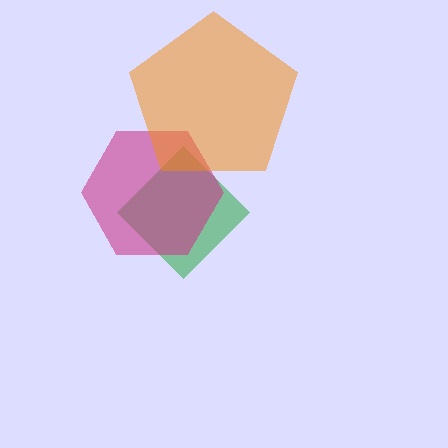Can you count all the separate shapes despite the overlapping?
Yes, there are 3 separate shapes.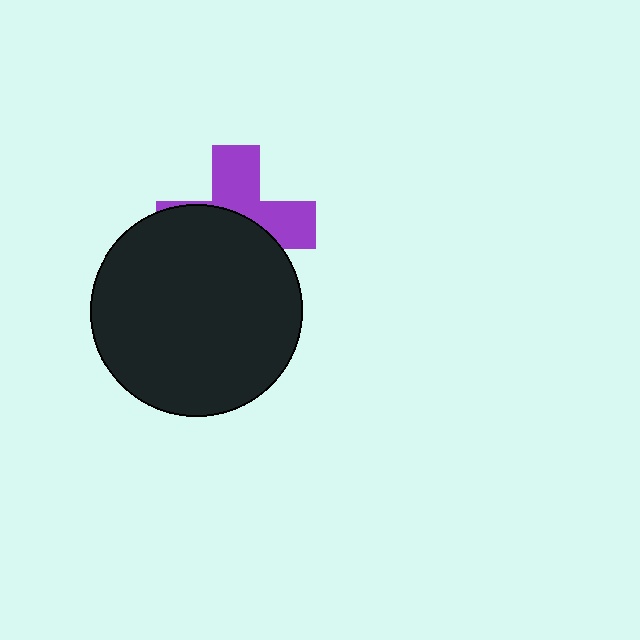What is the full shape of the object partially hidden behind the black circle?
The partially hidden object is a purple cross.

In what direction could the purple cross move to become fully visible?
The purple cross could move up. That would shift it out from behind the black circle entirely.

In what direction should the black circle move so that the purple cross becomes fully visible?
The black circle should move down. That is the shortest direction to clear the overlap and leave the purple cross fully visible.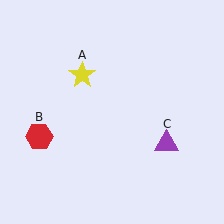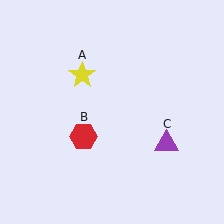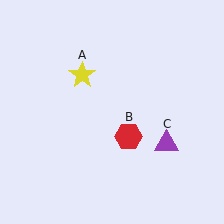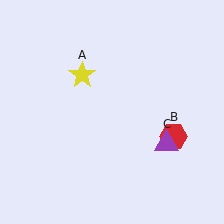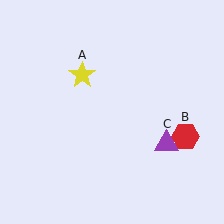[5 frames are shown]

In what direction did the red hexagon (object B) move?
The red hexagon (object B) moved right.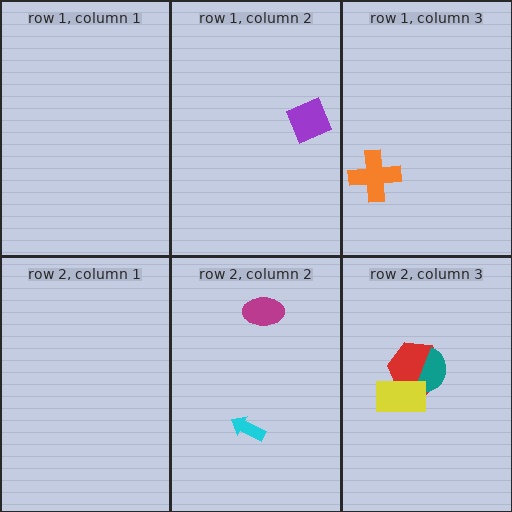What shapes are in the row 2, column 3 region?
The red hexagon, the teal semicircle, the yellow rectangle.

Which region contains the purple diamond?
The row 1, column 2 region.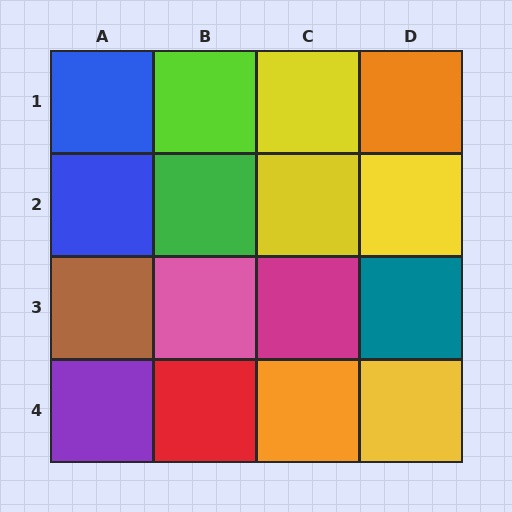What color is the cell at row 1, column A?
Blue.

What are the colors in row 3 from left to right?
Brown, pink, magenta, teal.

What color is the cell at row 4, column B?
Red.